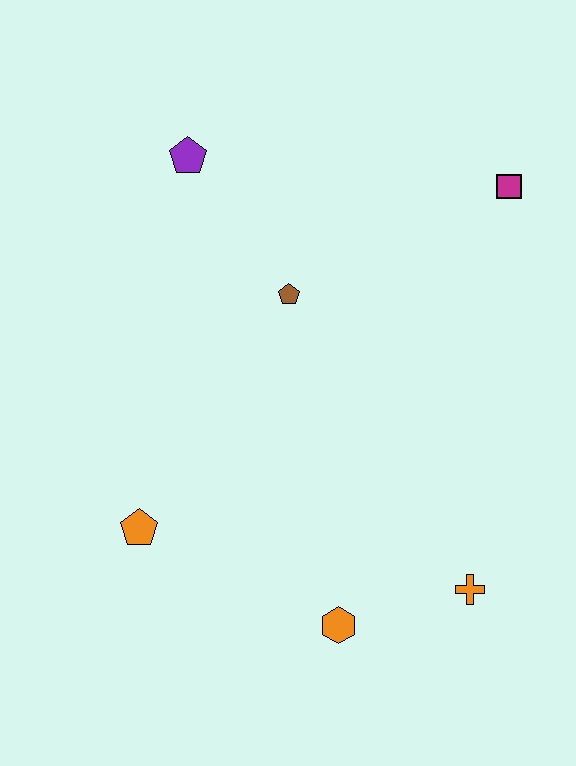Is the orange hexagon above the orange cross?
No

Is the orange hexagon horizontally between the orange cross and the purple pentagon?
Yes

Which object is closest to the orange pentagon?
The orange hexagon is closest to the orange pentagon.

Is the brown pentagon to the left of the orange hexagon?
Yes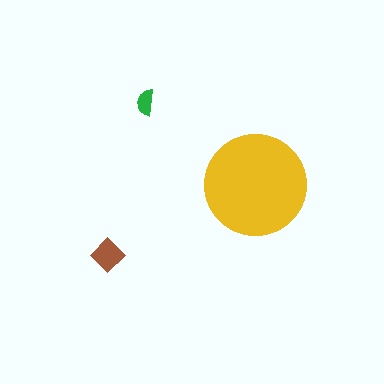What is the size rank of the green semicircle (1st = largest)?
3rd.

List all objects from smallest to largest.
The green semicircle, the brown diamond, the yellow circle.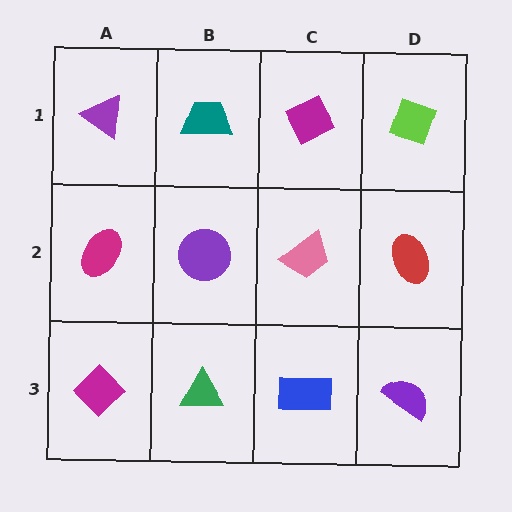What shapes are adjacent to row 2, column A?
A purple triangle (row 1, column A), a magenta diamond (row 3, column A), a purple circle (row 2, column B).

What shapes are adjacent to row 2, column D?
A lime diamond (row 1, column D), a purple semicircle (row 3, column D), a pink trapezoid (row 2, column C).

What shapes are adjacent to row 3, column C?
A pink trapezoid (row 2, column C), a green triangle (row 3, column B), a purple semicircle (row 3, column D).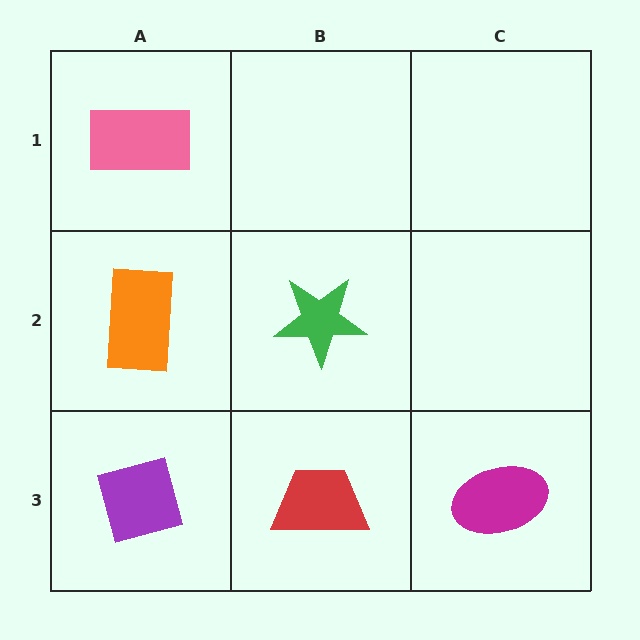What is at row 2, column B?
A green star.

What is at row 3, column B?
A red trapezoid.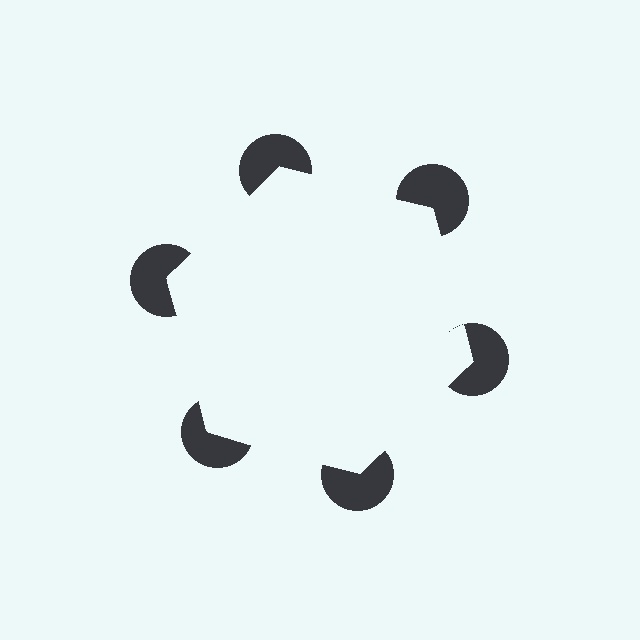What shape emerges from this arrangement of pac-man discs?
An illusory hexagon — its edges are inferred from the aligned wedge cuts in the pac-man discs, not physically drawn.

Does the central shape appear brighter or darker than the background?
It typically appears slightly brighter than the background, even though no actual brightness change is drawn.